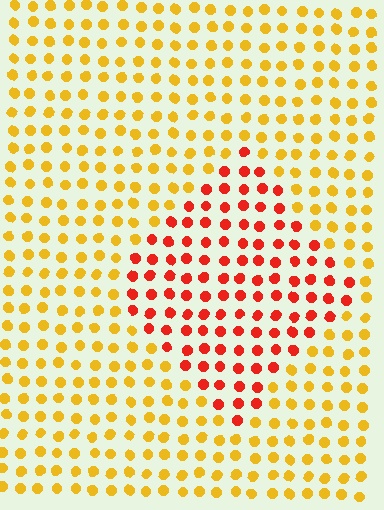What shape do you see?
I see a diamond.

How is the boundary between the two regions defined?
The boundary is defined purely by a slight shift in hue (about 44 degrees). Spacing, size, and orientation are identical on both sides.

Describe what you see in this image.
The image is filled with small yellow elements in a uniform arrangement. A diamond-shaped region is visible where the elements are tinted to a slightly different hue, forming a subtle color boundary.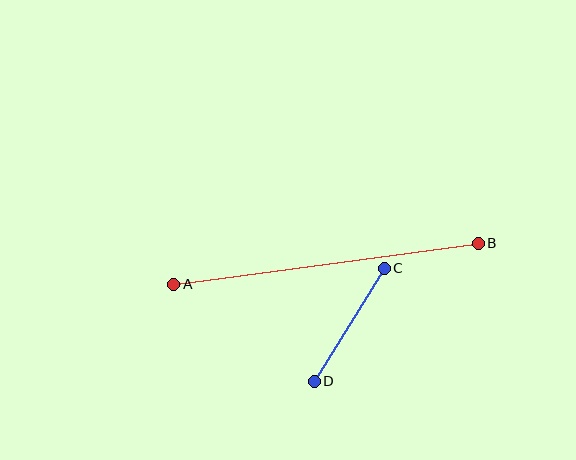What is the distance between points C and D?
The distance is approximately 133 pixels.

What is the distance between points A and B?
The distance is approximately 307 pixels.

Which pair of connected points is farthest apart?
Points A and B are farthest apart.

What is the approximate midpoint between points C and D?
The midpoint is at approximately (349, 325) pixels.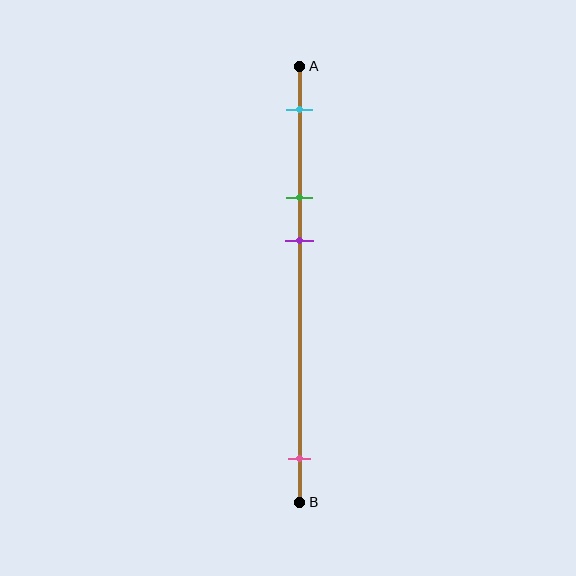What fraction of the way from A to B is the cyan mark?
The cyan mark is approximately 10% (0.1) of the way from A to B.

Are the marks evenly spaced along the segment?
No, the marks are not evenly spaced.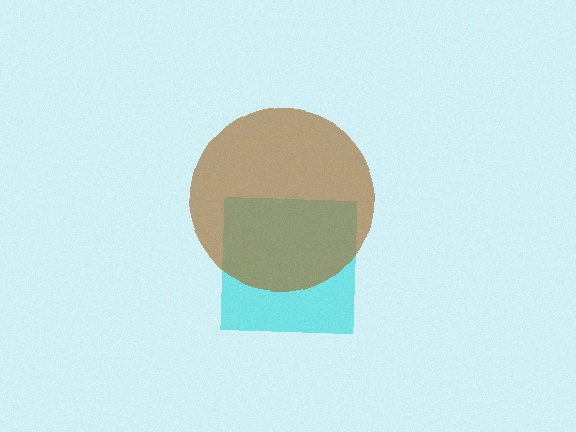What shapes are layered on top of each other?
The layered shapes are: a cyan square, a brown circle.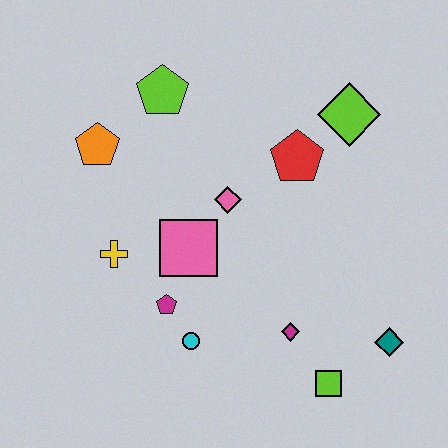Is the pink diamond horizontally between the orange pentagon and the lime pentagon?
No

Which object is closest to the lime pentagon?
The orange pentagon is closest to the lime pentagon.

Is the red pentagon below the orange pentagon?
Yes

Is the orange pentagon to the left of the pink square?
Yes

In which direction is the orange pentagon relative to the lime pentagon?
The orange pentagon is to the left of the lime pentagon.